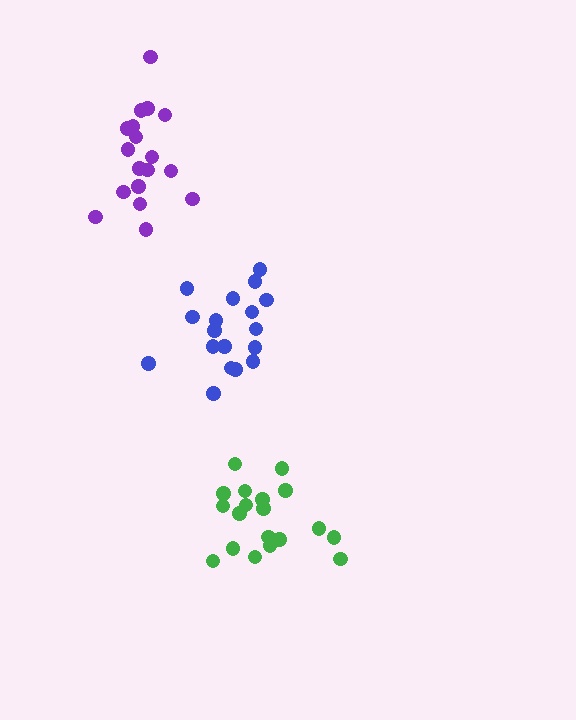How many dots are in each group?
Group 1: 19 dots, Group 2: 18 dots, Group 3: 18 dots (55 total).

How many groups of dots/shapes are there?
There are 3 groups.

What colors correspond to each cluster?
The clusters are colored: green, blue, purple.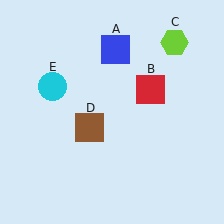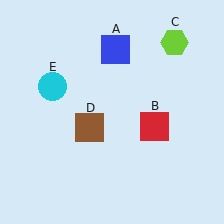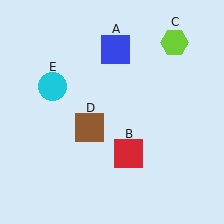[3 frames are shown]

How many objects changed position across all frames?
1 object changed position: red square (object B).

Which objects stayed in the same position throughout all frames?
Blue square (object A) and lime hexagon (object C) and brown square (object D) and cyan circle (object E) remained stationary.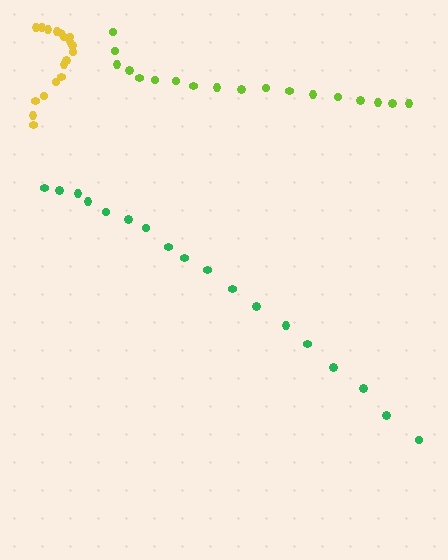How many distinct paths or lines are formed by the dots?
There are 3 distinct paths.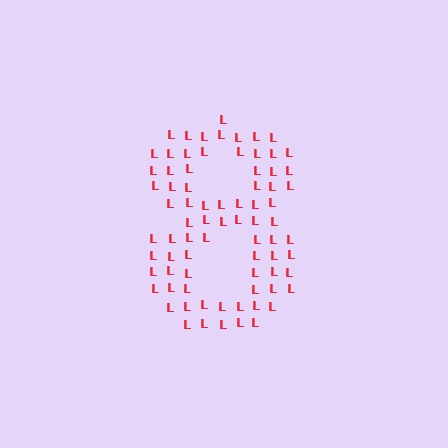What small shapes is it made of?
It is made of small letter L's.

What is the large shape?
The large shape is the digit 8.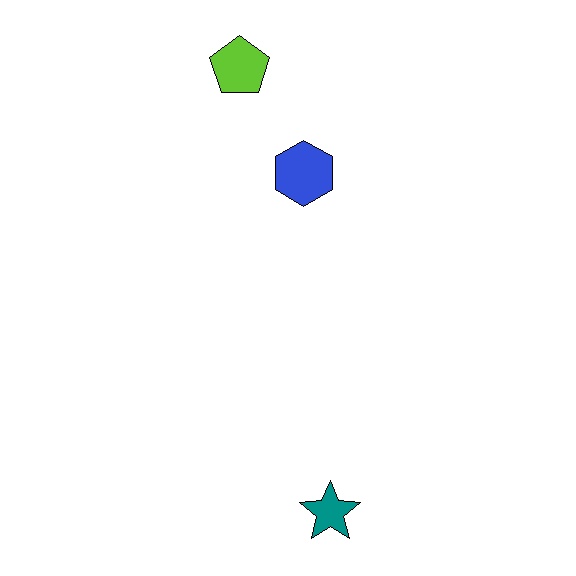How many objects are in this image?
There are 3 objects.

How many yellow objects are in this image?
There are no yellow objects.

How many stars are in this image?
There is 1 star.